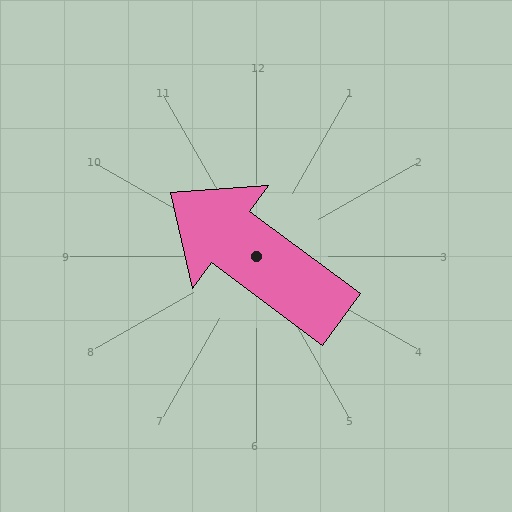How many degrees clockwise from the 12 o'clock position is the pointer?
Approximately 307 degrees.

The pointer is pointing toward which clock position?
Roughly 10 o'clock.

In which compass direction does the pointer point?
Northwest.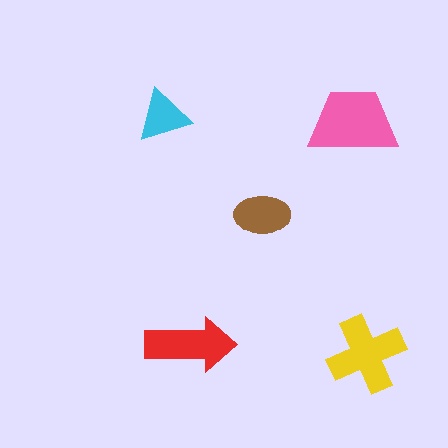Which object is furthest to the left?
The cyan triangle is leftmost.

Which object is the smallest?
The cyan triangle.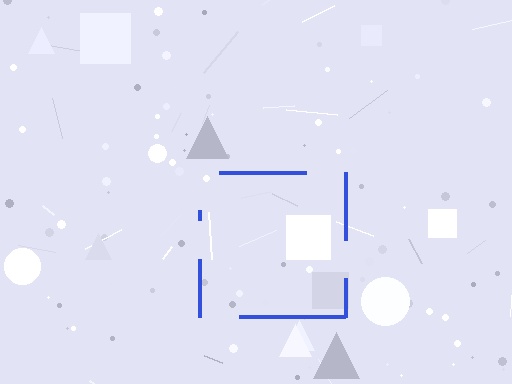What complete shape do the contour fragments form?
The contour fragments form a square.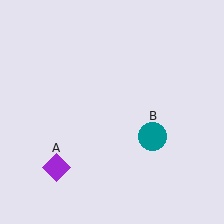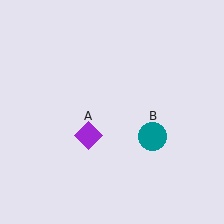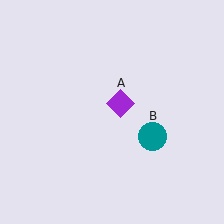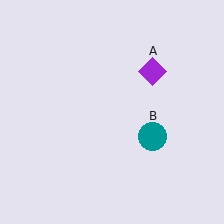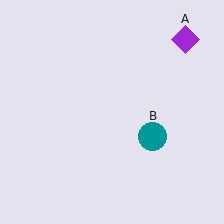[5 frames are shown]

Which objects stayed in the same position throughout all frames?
Teal circle (object B) remained stationary.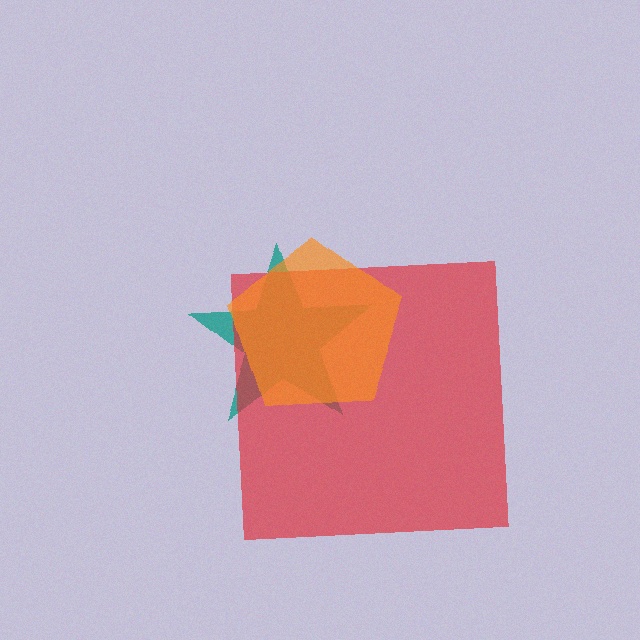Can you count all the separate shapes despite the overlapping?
Yes, there are 3 separate shapes.